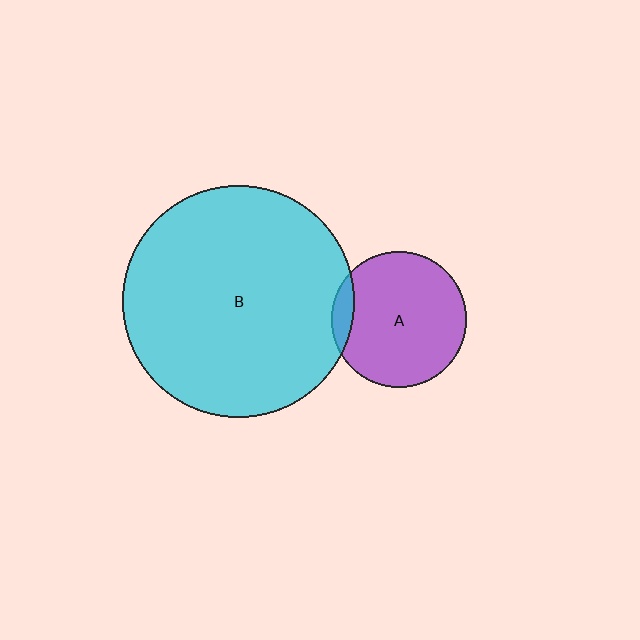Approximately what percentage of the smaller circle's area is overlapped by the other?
Approximately 10%.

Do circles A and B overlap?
Yes.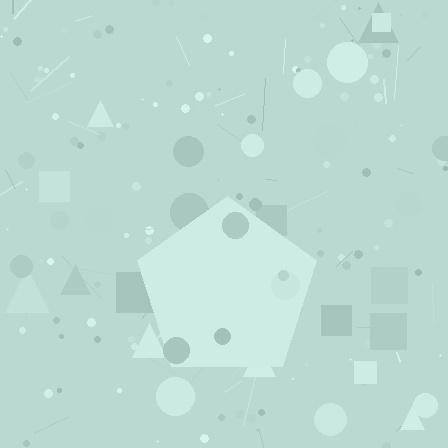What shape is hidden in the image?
A pentagon is hidden in the image.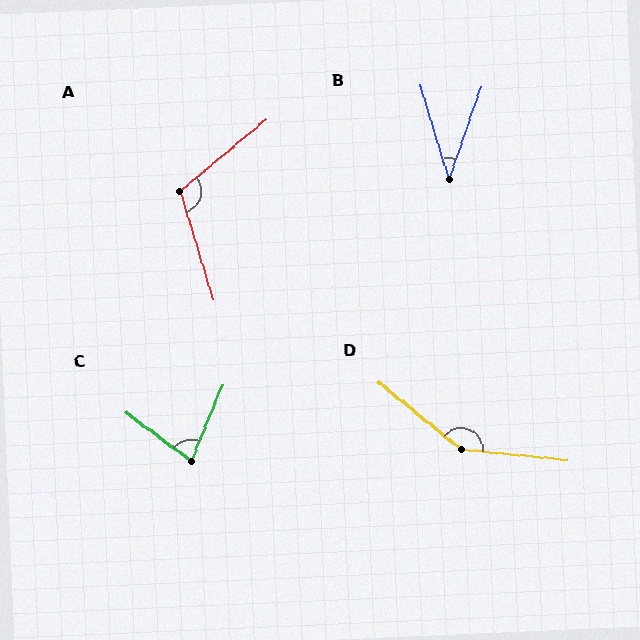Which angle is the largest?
D, at approximately 147 degrees.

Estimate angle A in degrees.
Approximately 113 degrees.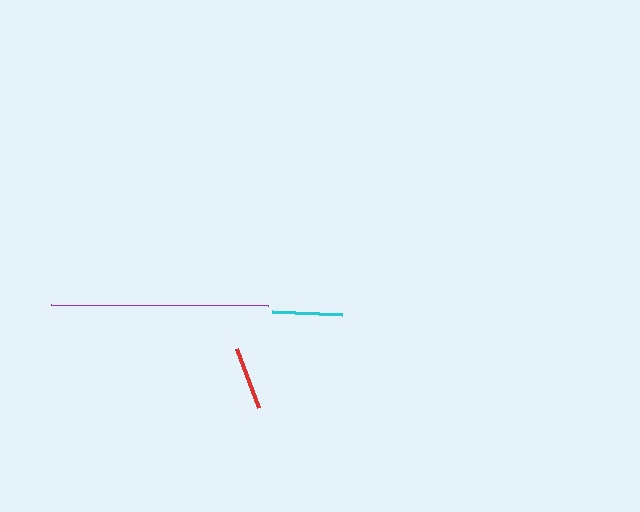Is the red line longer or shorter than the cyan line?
The cyan line is longer than the red line.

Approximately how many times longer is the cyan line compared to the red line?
The cyan line is approximately 1.1 times the length of the red line.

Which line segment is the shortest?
The red line is the shortest at approximately 63 pixels.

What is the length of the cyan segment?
The cyan segment is approximately 71 pixels long.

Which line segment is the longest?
The purple line is the longest at approximately 216 pixels.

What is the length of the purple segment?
The purple segment is approximately 216 pixels long.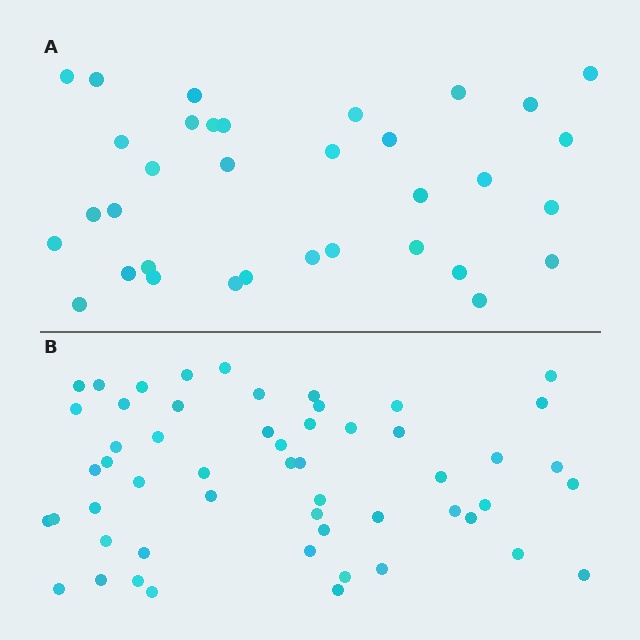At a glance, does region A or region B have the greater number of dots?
Region B (the bottom region) has more dots.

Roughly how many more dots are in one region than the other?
Region B has approximately 20 more dots than region A.